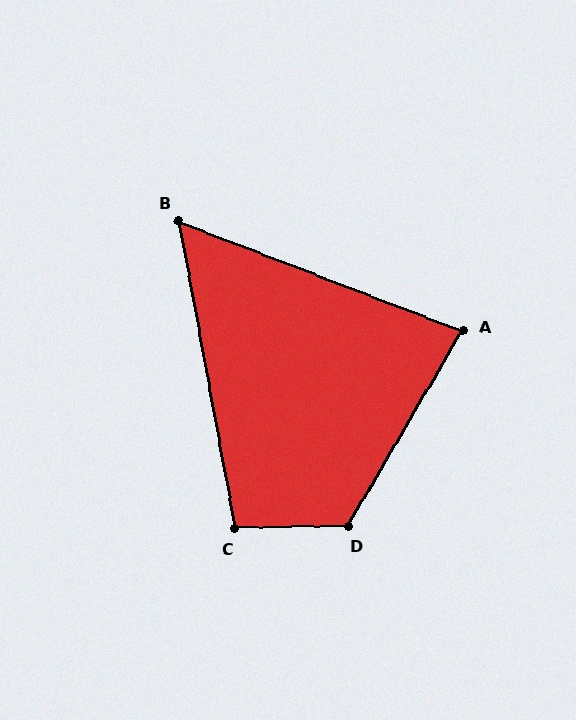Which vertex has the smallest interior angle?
B, at approximately 59 degrees.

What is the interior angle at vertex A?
Approximately 81 degrees (acute).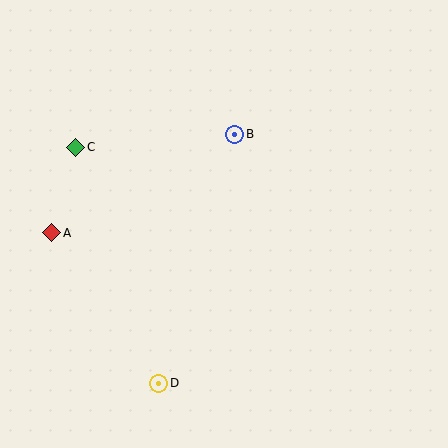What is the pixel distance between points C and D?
The distance between C and D is 250 pixels.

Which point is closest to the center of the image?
Point B at (235, 134) is closest to the center.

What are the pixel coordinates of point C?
Point C is at (76, 147).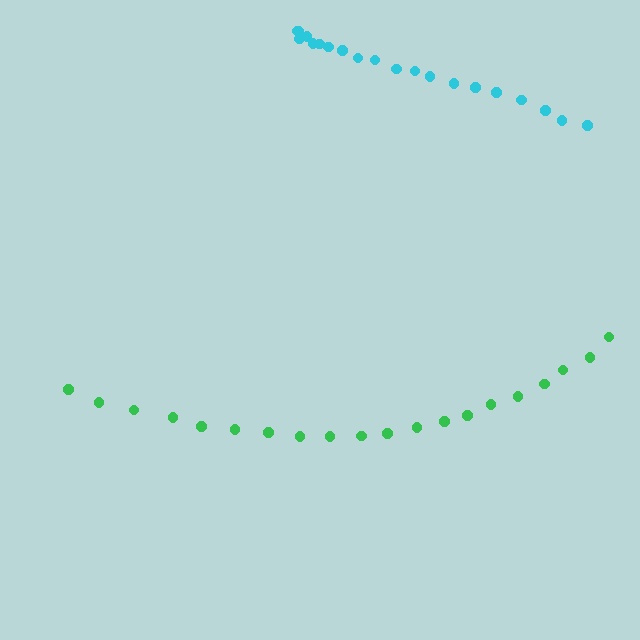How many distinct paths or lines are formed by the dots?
There are 2 distinct paths.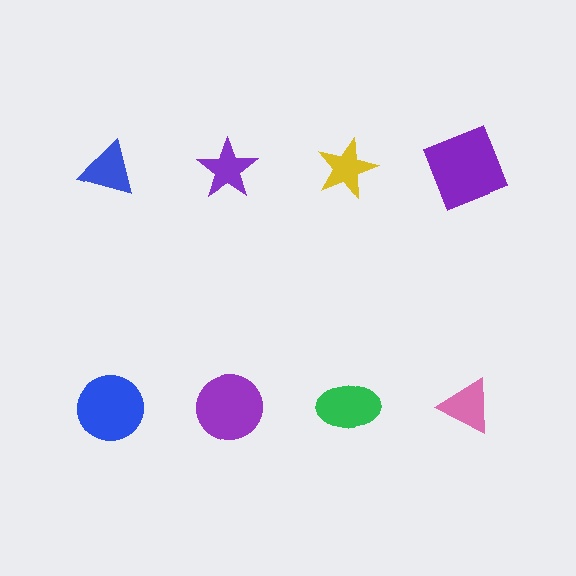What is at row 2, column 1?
A blue circle.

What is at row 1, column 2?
A purple star.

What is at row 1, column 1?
A blue triangle.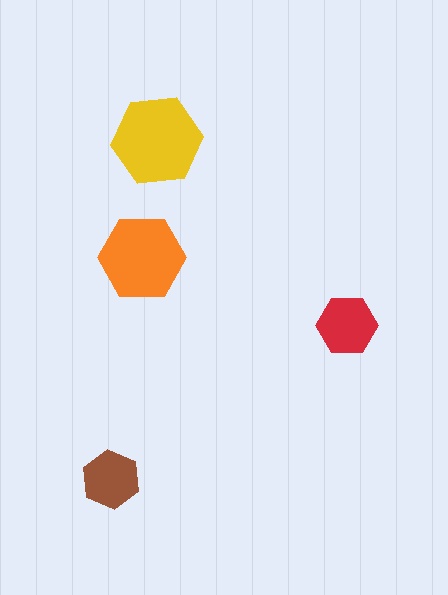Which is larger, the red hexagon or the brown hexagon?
The red one.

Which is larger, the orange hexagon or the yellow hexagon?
The yellow one.